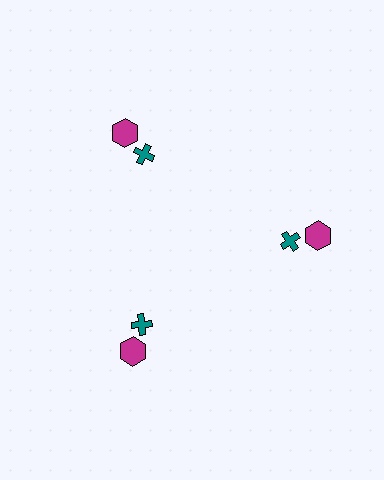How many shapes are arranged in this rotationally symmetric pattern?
There are 6 shapes, arranged in 3 groups of 2.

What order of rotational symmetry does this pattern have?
This pattern has 3-fold rotational symmetry.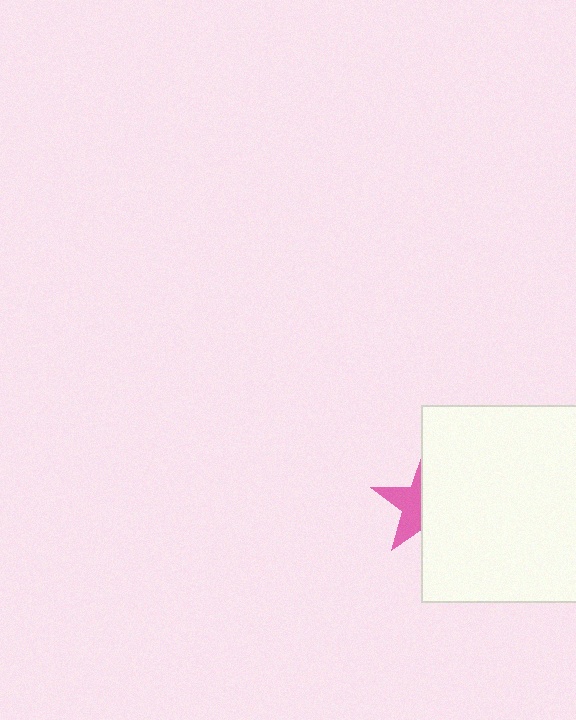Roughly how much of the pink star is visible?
A small part of it is visible (roughly 44%).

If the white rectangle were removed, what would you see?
You would see the complete pink star.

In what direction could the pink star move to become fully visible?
The pink star could move left. That would shift it out from behind the white rectangle entirely.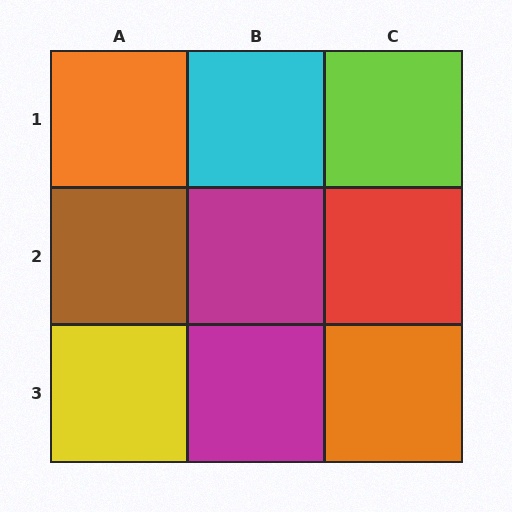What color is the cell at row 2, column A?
Brown.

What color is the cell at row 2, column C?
Red.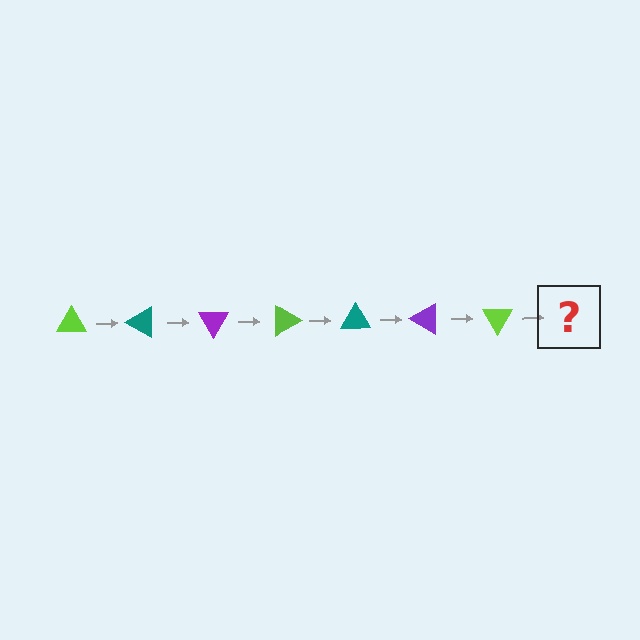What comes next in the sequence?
The next element should be a teal triangle, rotated 210 degrees from the start.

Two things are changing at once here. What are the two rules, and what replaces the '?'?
The two rules are that it rotates 30 degrees each step and the color cycles through lime, teal, and purple. The '?' should be a teal triangle, rotated 210 degrees from the start.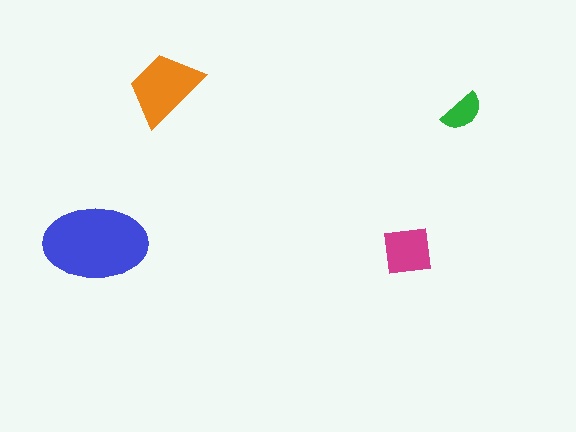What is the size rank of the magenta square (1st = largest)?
3rd.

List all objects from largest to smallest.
The blue ellipse, the orange trapezoid, the magenta square, the green semicircle.